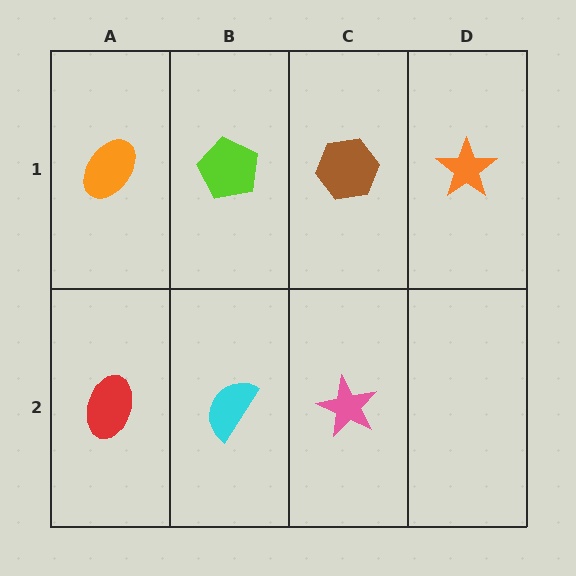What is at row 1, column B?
A lime pentagon.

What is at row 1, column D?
An orange star.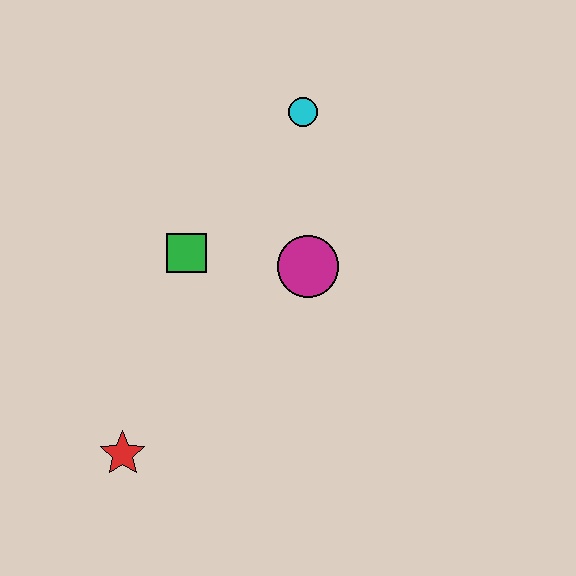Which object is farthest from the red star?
The cyan circle is farthest from the red star.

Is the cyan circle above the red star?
Yes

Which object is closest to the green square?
The magenta circle is closest to the green square.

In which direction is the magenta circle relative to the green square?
The magenta circle is to the right of the green square.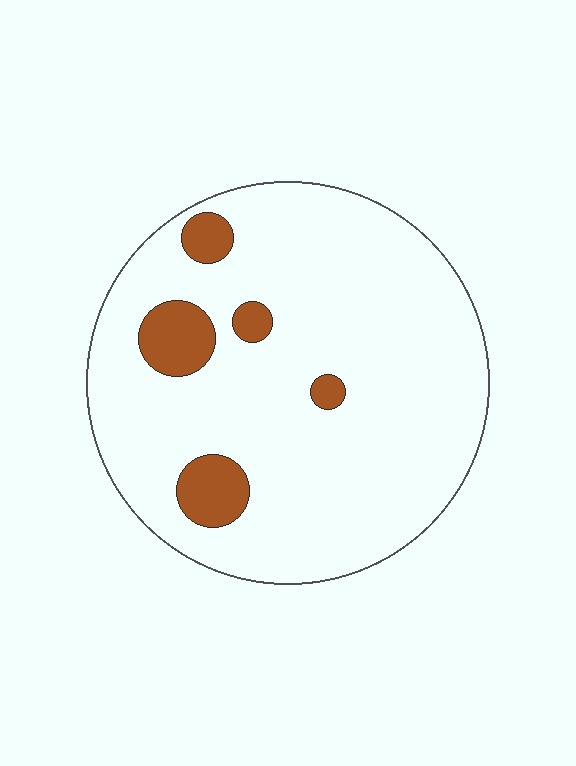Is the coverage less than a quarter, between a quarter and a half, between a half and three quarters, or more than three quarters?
Less than a quarter.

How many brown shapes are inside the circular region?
5.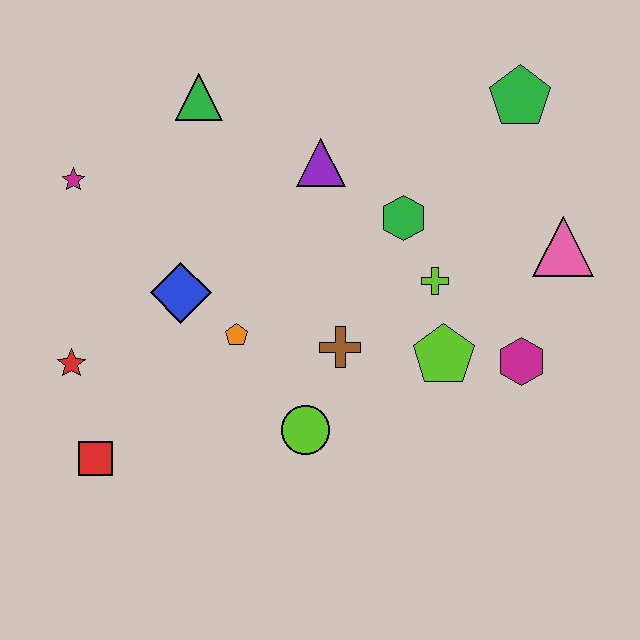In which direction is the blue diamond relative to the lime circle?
The blue diamond is above the lime circle.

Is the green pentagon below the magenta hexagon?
No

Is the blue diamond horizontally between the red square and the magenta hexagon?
Yes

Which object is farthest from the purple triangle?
The red square is farthest from the purple triangle.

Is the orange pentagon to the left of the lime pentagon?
Yes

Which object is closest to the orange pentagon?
The blue diamond is closest to the orange pentagon.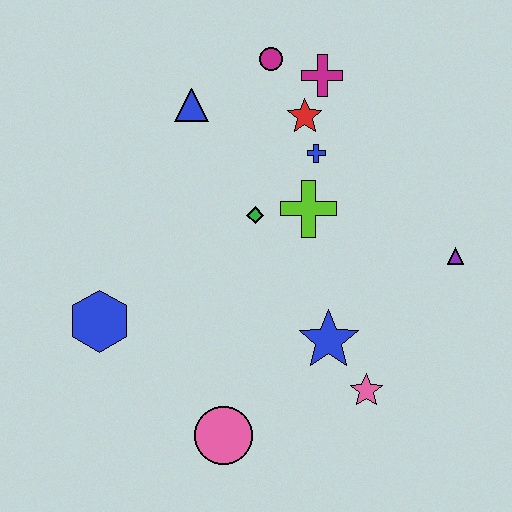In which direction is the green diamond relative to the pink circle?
The green diamond is above the pink circle.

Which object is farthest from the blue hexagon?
The purple triangle is farthest from the blue hexagon.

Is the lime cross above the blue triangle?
No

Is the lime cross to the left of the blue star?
Yes